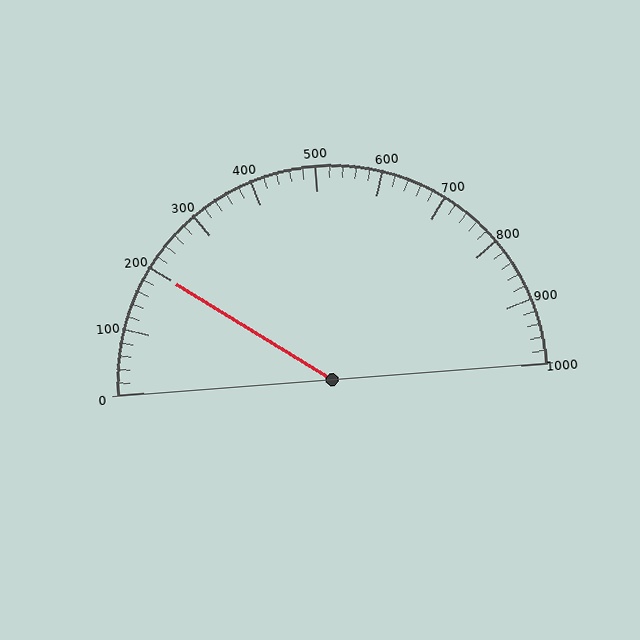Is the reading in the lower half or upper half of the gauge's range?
The reading is in the lower half of the range (0 to 1000).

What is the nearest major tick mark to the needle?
The nearest major tick mark is 200.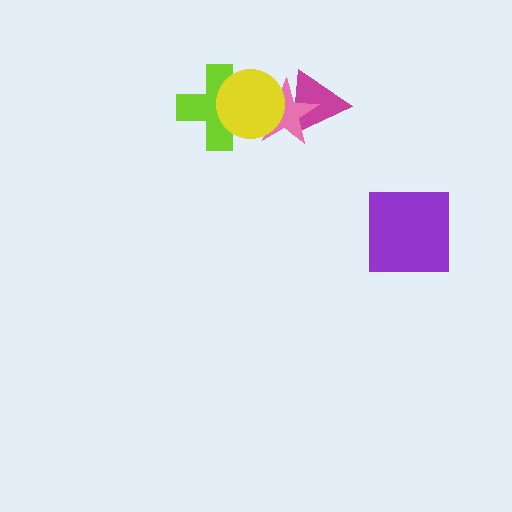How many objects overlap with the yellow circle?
3 objects overlap with the yellow circle.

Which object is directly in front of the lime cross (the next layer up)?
The pink star is directly in front of the lime cross.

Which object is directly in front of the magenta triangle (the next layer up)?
The pink star is directly in front of the magenta triangle.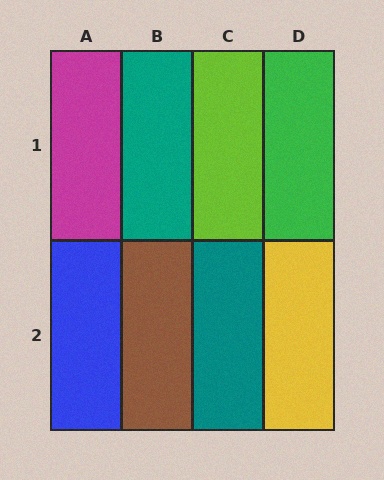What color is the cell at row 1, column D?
Green.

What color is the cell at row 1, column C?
Lime.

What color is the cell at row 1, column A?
Magenta.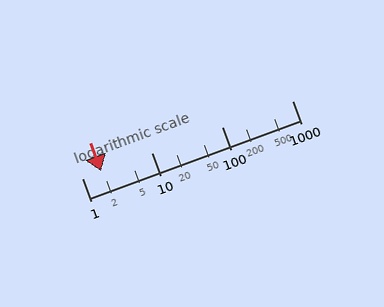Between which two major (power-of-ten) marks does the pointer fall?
The pointer is between 1 and 10.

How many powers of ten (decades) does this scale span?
The scale spans 3 decades, from 1 to 1000.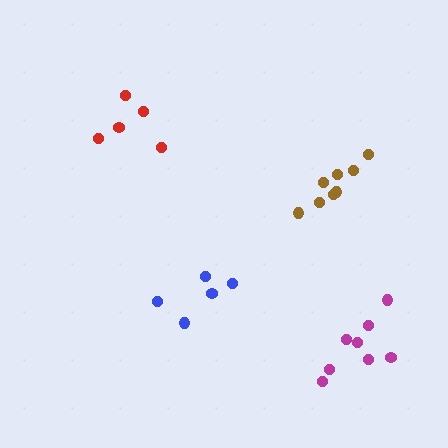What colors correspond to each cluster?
The clusters are colored: red, blue, magenta, brown.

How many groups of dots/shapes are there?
There are 4 groups.